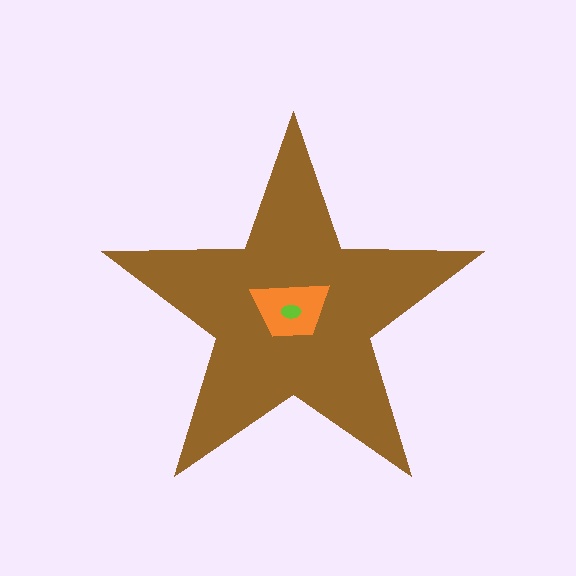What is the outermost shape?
The brown star.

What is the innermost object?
The lime ellipse.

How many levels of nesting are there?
3.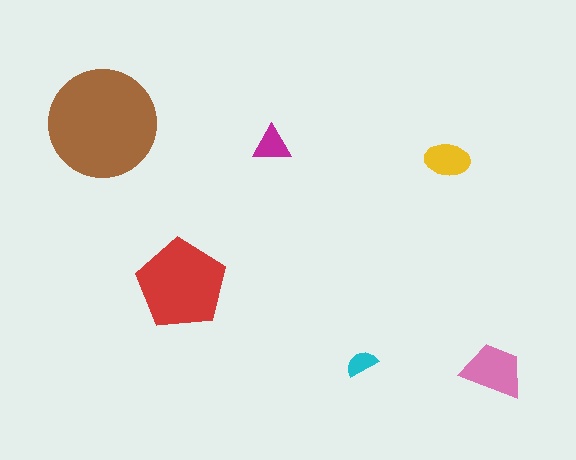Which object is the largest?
The brown circle.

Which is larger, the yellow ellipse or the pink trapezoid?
The pink trapezoid.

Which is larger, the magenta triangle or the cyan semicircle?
The magenta triangle.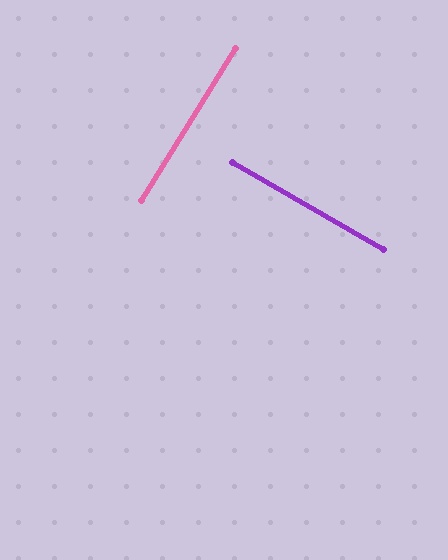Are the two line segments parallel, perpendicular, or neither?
Perpendicular — they meet at approximately 88°.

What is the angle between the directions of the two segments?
Approximately 88 degrees.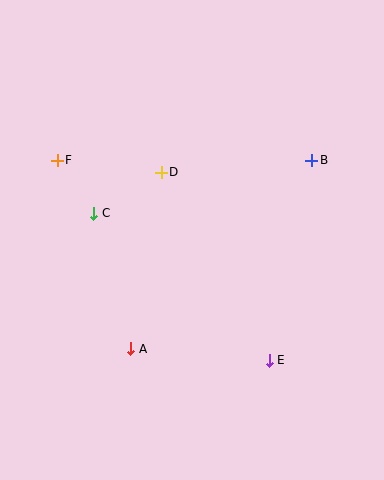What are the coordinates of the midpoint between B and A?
The midpoint between B and A is at (221, 255).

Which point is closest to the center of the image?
Point D at (161, 172) is closest to the center.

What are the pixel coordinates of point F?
Point F is at (57, 160).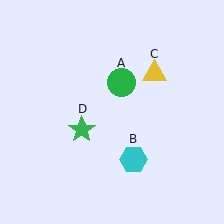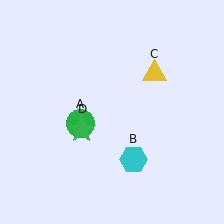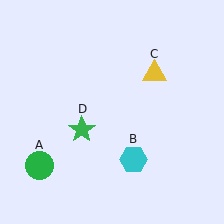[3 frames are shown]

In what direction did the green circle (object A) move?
The green circle (object A) moved down and to the left.